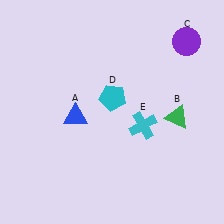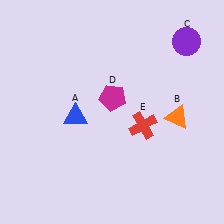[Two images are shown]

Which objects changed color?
B changed from green to orange. D changed from cyan to magenta. E changed from cyan to red.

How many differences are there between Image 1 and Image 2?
There are 3 differences between the two images.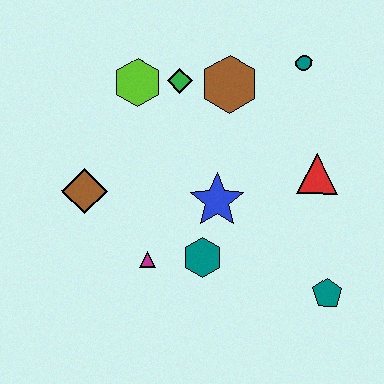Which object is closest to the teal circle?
The brown hexagon is closest to the teal circle.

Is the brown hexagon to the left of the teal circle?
Yes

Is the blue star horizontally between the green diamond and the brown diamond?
No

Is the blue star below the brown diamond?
Yes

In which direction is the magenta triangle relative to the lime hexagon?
The magenta triangle is below the lime hexagon.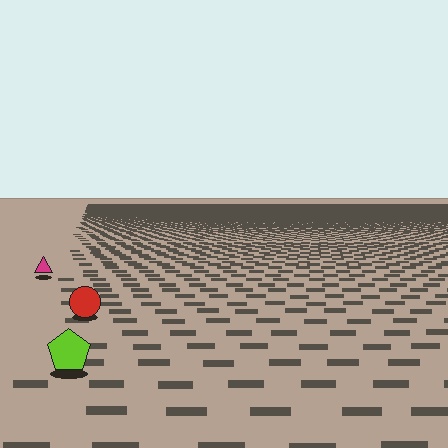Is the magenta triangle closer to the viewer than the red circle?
No. The red circle is closer — you can tell from the texture gradient: the ground texture is coarser near it.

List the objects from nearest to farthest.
From nearest to farthest: the lime pentagon, the red circle, the magenta triangle.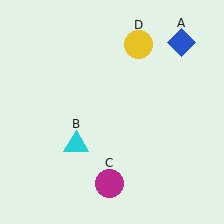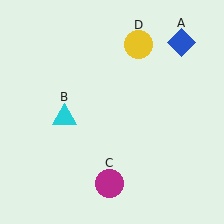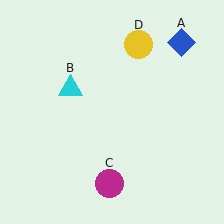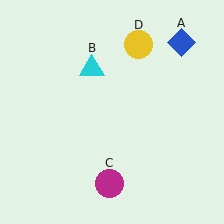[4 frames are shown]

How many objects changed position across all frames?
1 object changed position: cyan triangle (object B).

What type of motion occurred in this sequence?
The cyan triangle (object B) rotated clockwise around the center of the scene.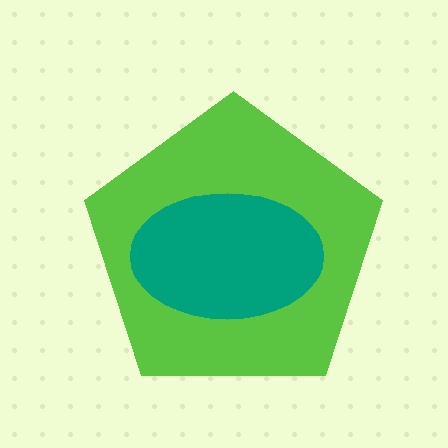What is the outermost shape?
The lime pentagon.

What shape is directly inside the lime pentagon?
The teal ellipse.